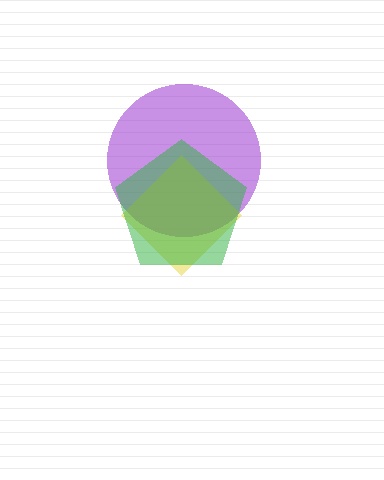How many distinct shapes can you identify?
There are 3 distinct shapes: a purple circle, a yellow diamond, a green pentagon.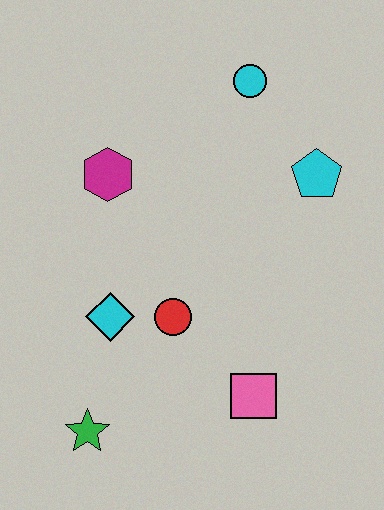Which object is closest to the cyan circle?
The cyan pentagon is closest to the cyan circle.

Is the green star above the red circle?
No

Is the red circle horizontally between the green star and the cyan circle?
Yes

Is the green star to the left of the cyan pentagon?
Yes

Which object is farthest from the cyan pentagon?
The green star is farthest from the cyan pentagon.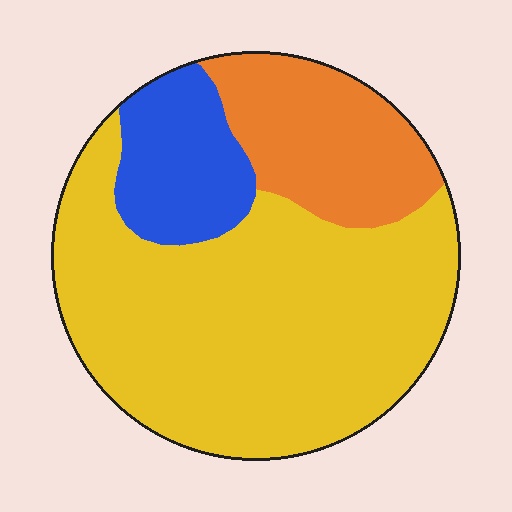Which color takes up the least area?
Blue, at roughly 15%.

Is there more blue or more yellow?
Yellow.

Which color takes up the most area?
Yellow, at roughly 65%.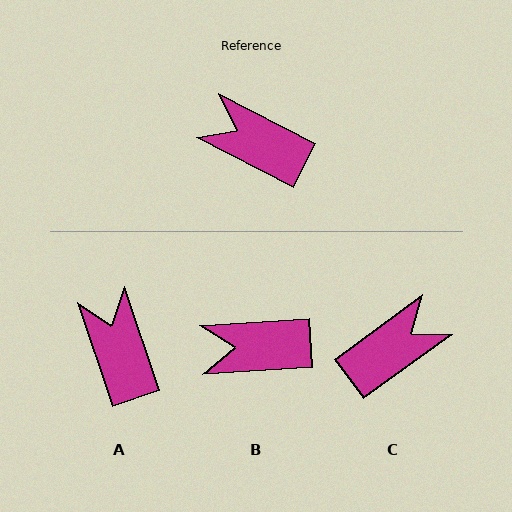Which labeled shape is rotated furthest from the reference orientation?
C, about 116 degrees away.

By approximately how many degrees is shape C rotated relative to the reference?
Approximately 116 degrees clockwise.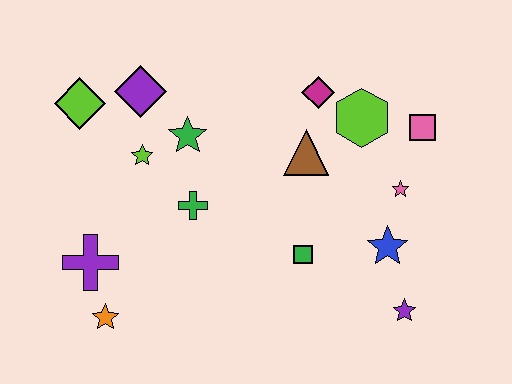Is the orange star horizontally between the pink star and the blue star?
No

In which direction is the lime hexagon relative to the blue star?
The lime hexagon is above the blue star.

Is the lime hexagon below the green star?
No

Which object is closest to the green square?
The blue star is closest to the green square.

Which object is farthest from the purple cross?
The pink square is farthest from the purple cross.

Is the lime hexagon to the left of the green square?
No